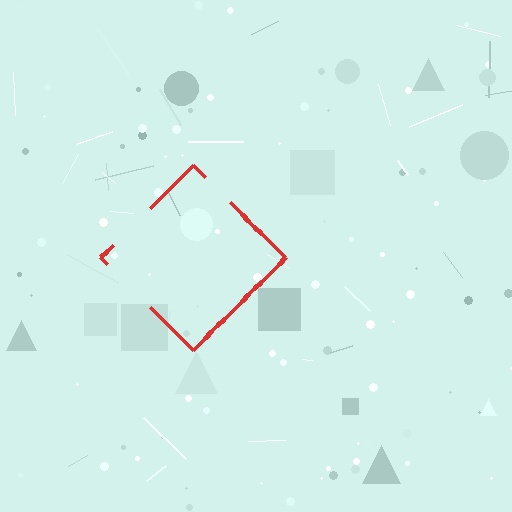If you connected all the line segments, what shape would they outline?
They would outline a diamond.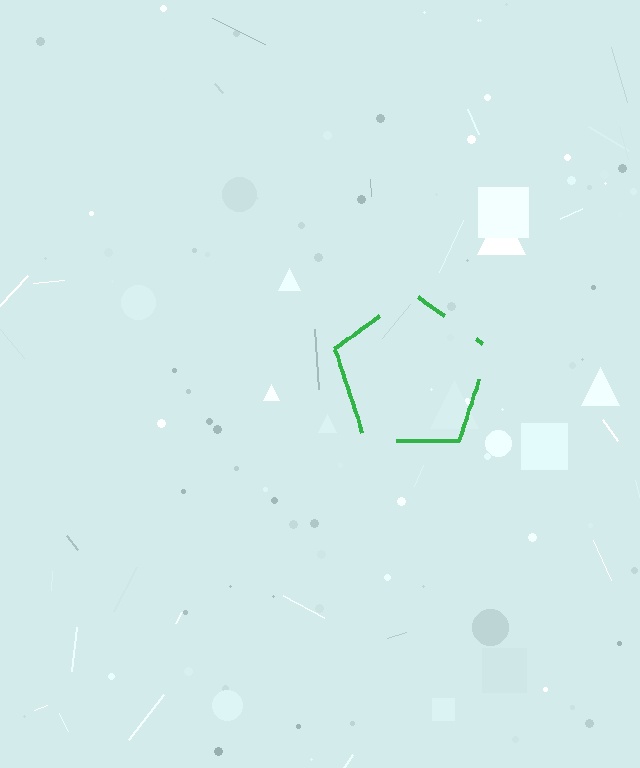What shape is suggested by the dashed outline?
The dashed outline suggests a pentagon.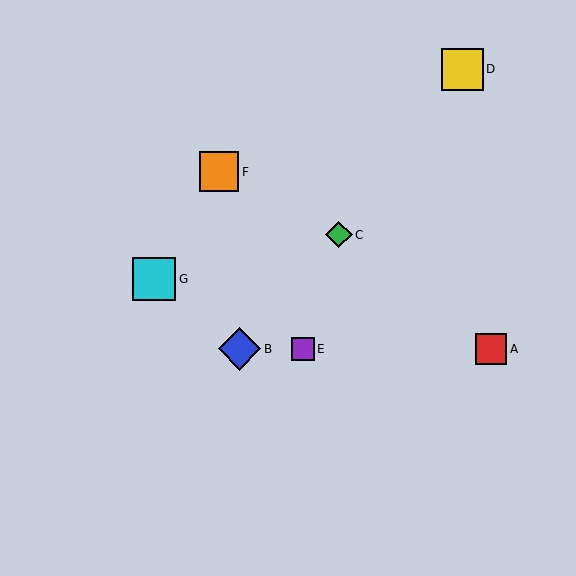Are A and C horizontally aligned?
No, A is at y≈349 and C is at y≈235.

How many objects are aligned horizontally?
3 objects (A, B, E) are aligned horizontally.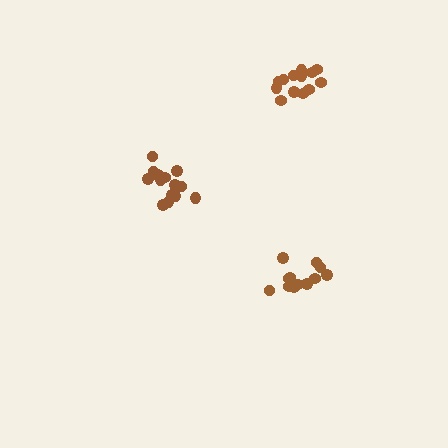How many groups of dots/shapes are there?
There are 3 groups.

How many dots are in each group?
Group 1: 14 dots, Group 2: 12 dots, Group 3: 13 dots (39 total).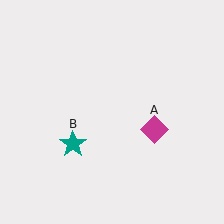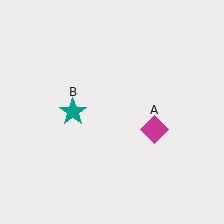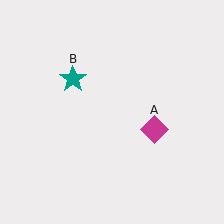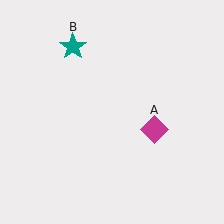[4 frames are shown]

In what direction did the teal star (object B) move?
The teal star (object B) moved up.